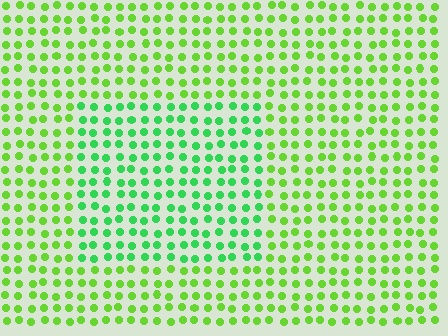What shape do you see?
I see a rectangle.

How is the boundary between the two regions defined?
The boundary is defined purely by a slight shift in hue (about 32 degrees). Spacing, size, and orientation are identical on both sides.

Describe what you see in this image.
The image is filled with small lime elements in a uniform arrangement. A rectangle-shaped region is visible where the elements are tinted to a slightly different hue, forming a subtle color boundary.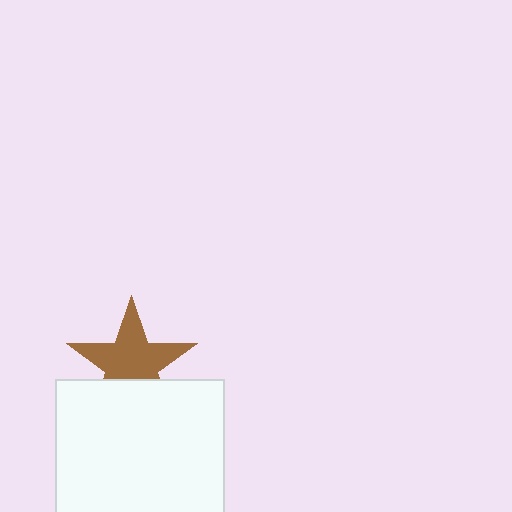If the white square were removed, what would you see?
You would see the complete brown star.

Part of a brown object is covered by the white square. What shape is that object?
It is a star.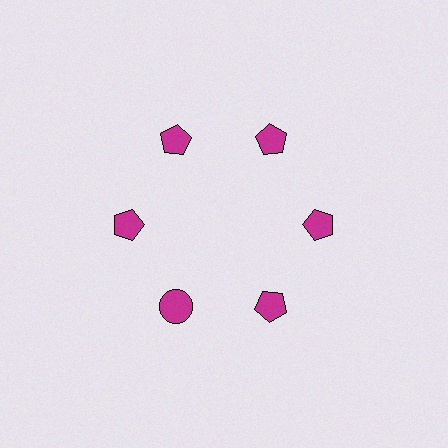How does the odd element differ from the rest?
It has a different shape: circle instead of pentagon.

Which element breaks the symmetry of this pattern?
The magenta circle at roughly the 7 o'clock position breaks the symmetry. All other shapes are magenta pentagons.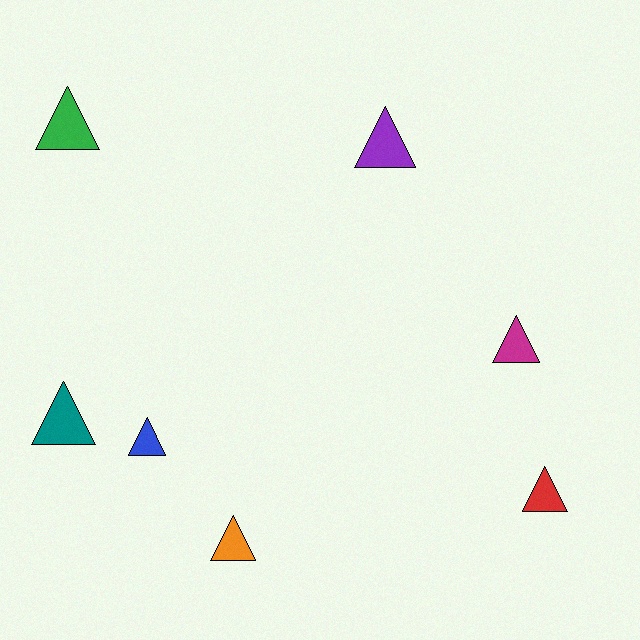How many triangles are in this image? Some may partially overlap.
There are 7 triangles.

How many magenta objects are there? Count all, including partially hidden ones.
There is 1 magenta object.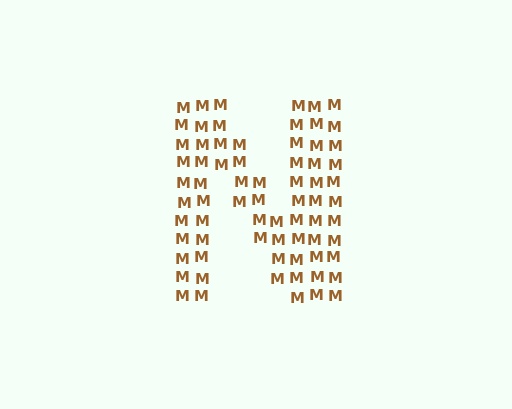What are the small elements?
The small elements are letter M's.